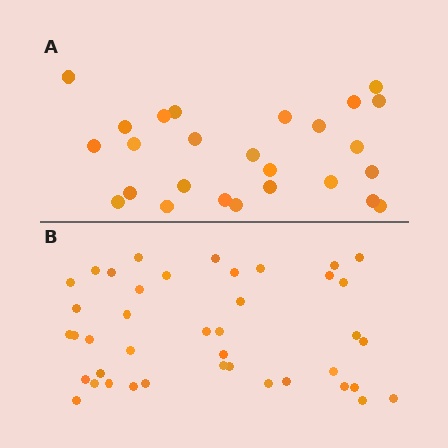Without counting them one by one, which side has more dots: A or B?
Region B (the bottom region) has more dots.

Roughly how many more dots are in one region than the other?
Region B has approximately 15 more dots than region A.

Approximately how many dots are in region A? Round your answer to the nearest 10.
About 30 dots. (The exact count is 26, which rounds to 30.)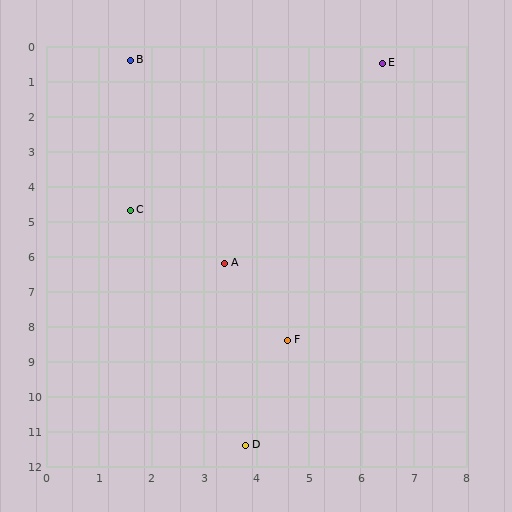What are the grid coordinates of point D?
Point D is at approximately (3.8, 11.4).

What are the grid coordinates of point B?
Point B is at approximately (1.6, 0.4).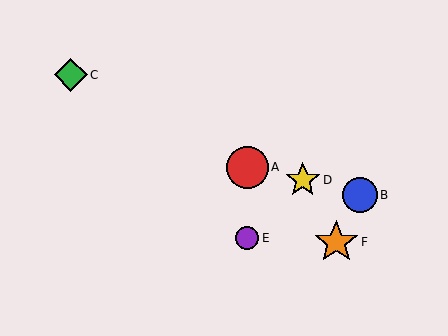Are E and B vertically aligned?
No, E is at x≈247 and B is at x≈360.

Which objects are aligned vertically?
Objects A, E are aligned vertically.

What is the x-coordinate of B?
Object B is at x≈360.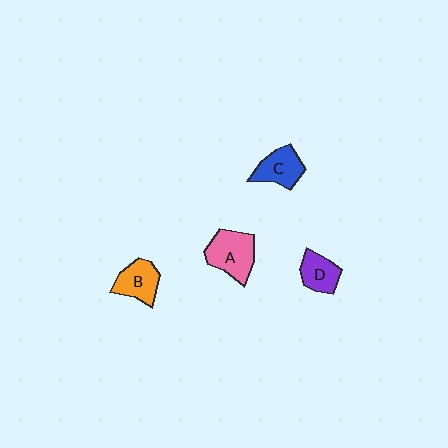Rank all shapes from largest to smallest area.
From largest to smallest: A (pink), B (orange), C (blue), D (purple).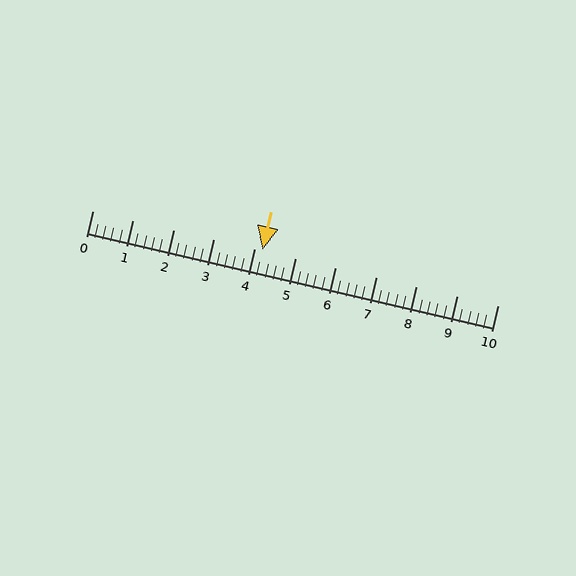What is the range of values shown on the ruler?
The ruler shows values from 0 to 10.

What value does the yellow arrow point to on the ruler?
The yellow arrow points to approximately 4.2.